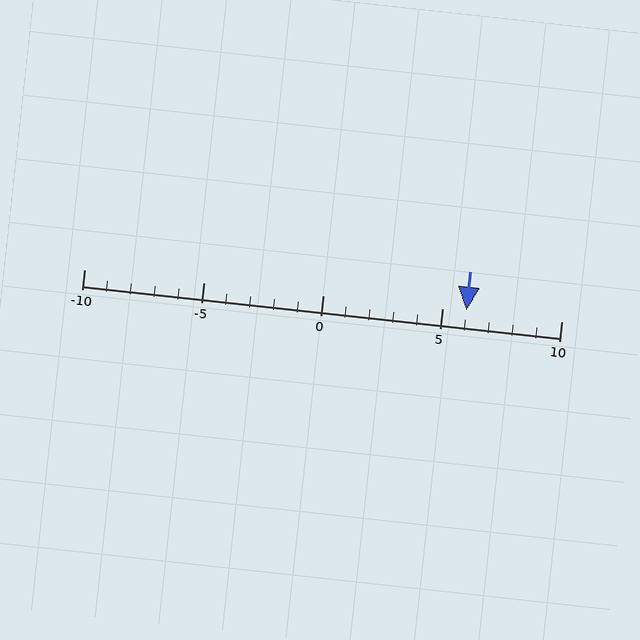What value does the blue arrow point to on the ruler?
The blue arrow points to approximately 6.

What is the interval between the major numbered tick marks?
The major tick marks are spaced 5 units apart.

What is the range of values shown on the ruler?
The ruler shows values from -10 to 10.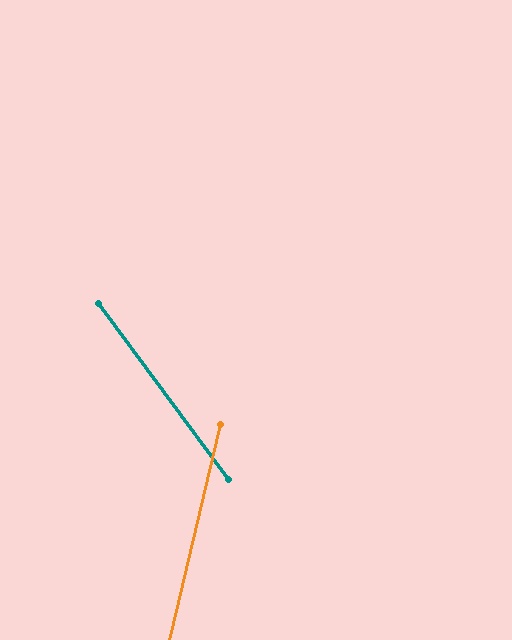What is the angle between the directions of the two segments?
Approximately 50 degrees.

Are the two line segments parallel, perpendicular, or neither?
Neither parallel nor perpendicular — they differ by about 50°.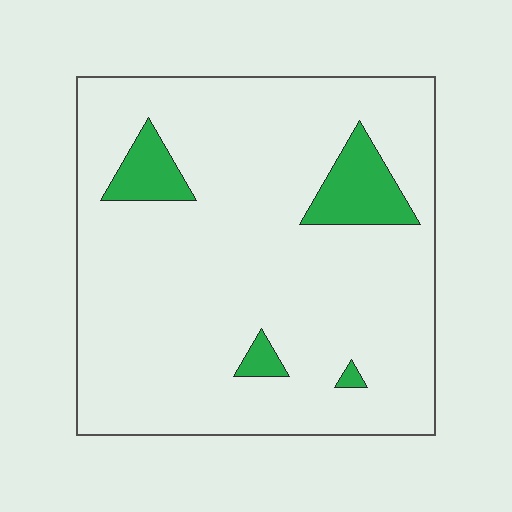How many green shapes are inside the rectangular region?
4.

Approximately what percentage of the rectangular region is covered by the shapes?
Approximately 10%.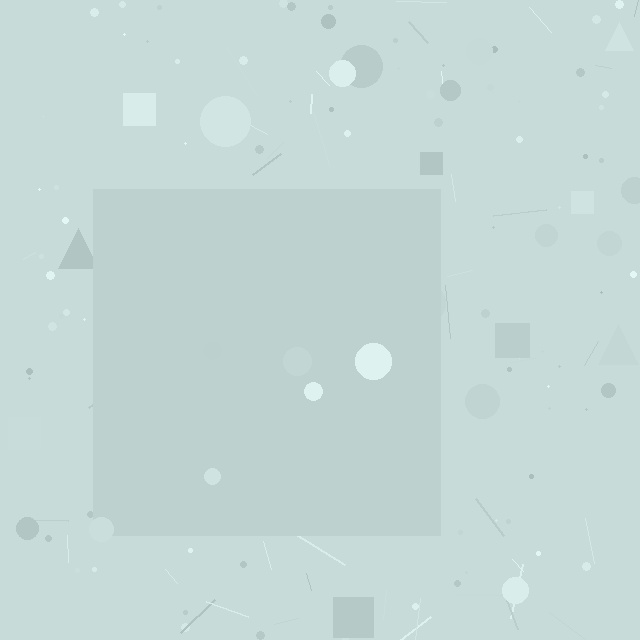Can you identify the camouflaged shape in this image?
The camouflaged shape is a square.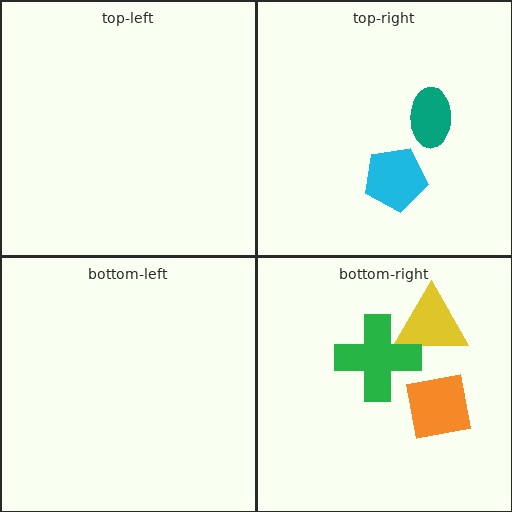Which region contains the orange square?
The bottom-right region.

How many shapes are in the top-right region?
2.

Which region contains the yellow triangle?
The bottom-right region.